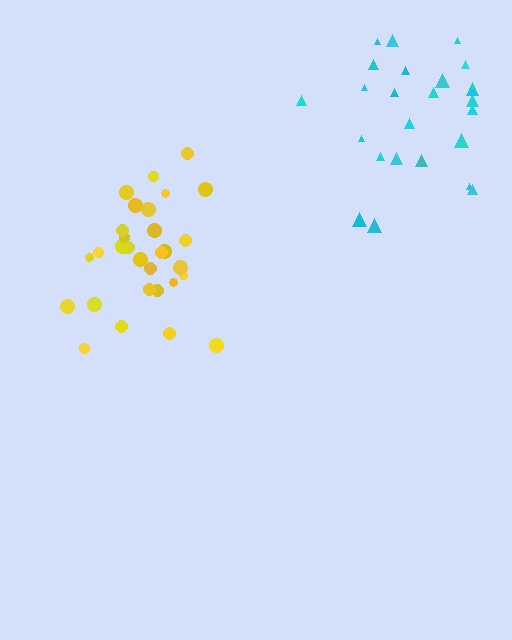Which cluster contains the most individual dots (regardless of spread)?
Yellow (30).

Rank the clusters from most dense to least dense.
yellow, cyan.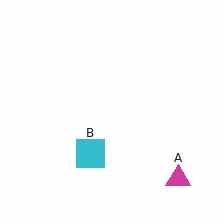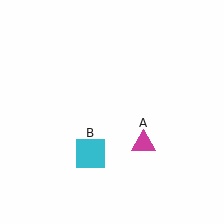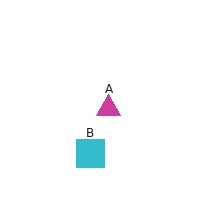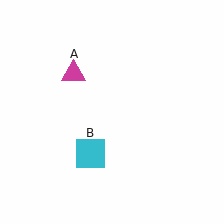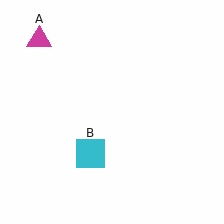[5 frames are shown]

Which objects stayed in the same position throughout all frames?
Cyan square (object B) remained stationary.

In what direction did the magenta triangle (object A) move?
The magenta triangle (object A) moved up and to the left.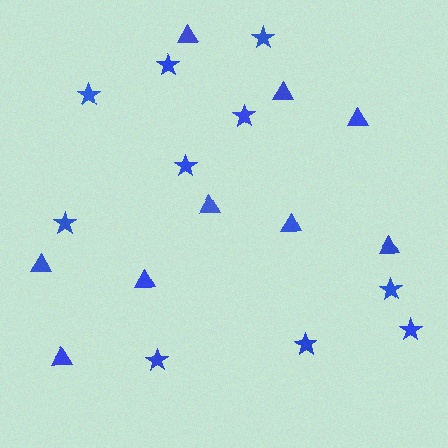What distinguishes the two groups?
There are 2 groups: one group of stars (10) and one group of triangles (9).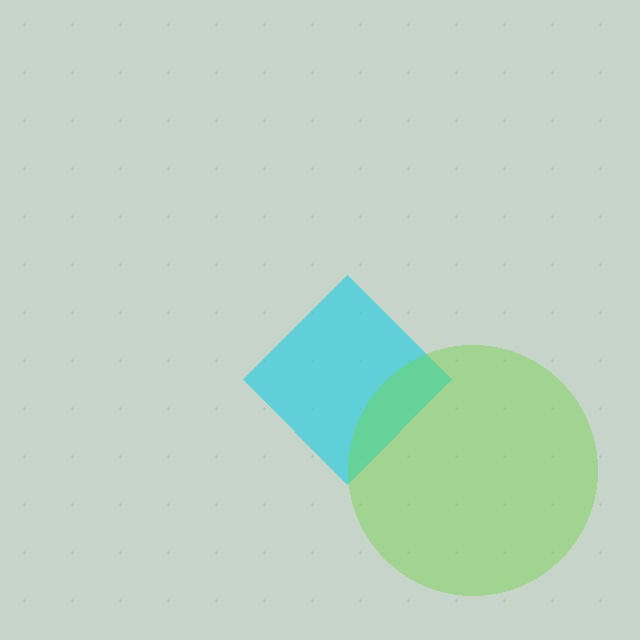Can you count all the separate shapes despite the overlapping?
Yes, there are 2 separate shapes.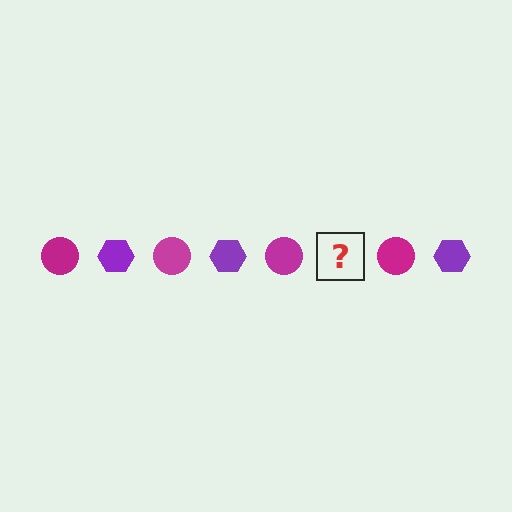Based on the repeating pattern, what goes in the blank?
The blank should be a purple hexagon.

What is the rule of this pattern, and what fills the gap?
The rule is that the pattern alternates between magenta circle and purple hexagon. The gap should be filled with a purple hexagon.